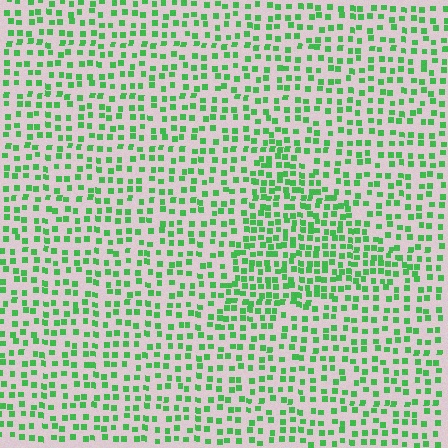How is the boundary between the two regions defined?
The boundary is defined by a change in element density (approximately 1.7x ratio). All elements are the same color, size, and shape.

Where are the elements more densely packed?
The elements are more densely packed inside the triangle boundary.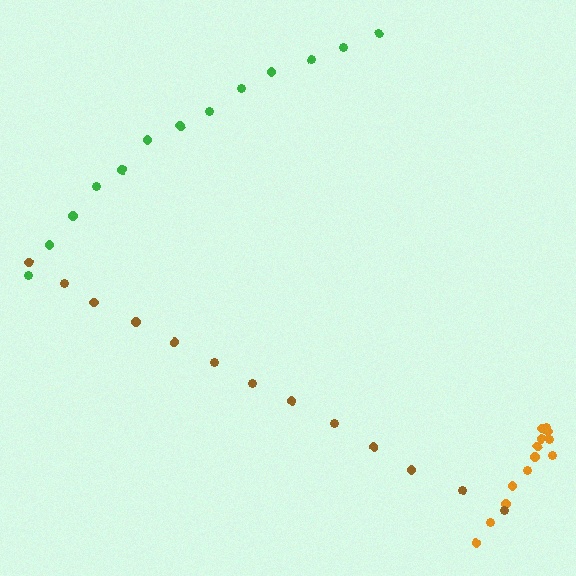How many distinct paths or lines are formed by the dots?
There are 3 distinct paths.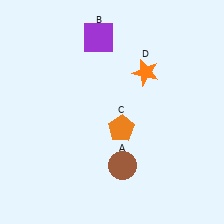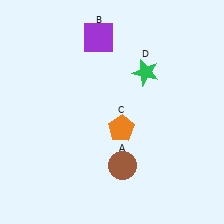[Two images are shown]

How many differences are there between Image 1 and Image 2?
There is 1 difference between the two images.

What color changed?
The star (D) changed from orange in Image 1 to green in Image 2.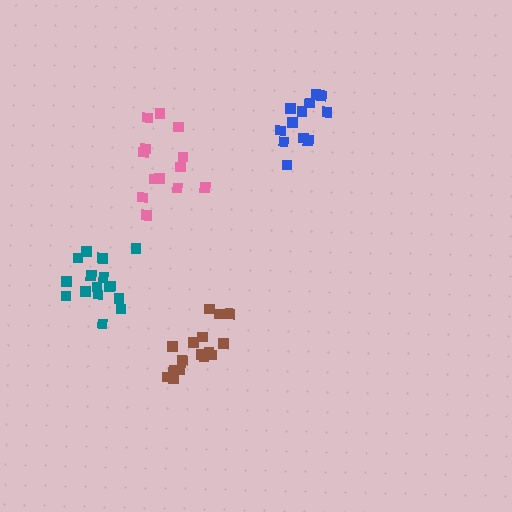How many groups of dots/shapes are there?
There are 4 groups.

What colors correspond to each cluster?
The clusters are colored: teal, blue, brown, pink.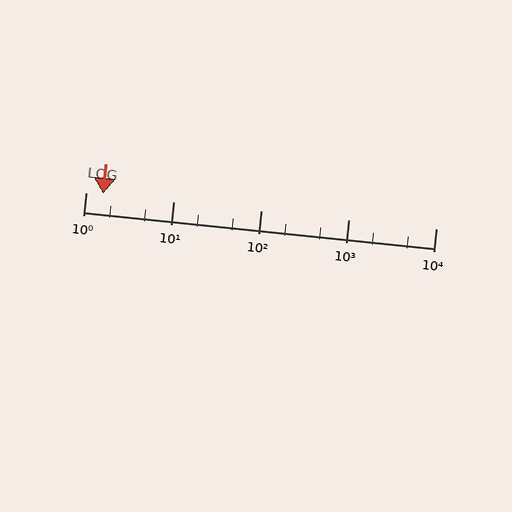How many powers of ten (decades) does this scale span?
The scale spans 4 decades, from 1 to 10000.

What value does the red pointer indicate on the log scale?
The pointer indicates approximately 1.6.